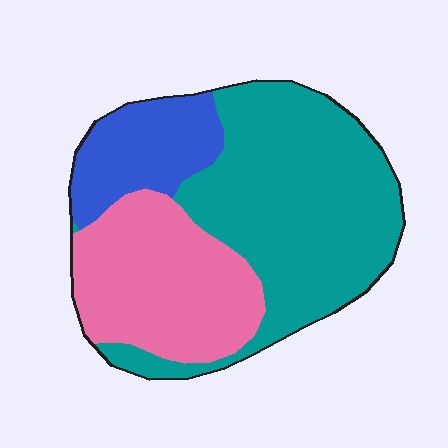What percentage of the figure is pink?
Pink takes up between a quarter and a half of the figure.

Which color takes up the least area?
Blue, at roughly 15%.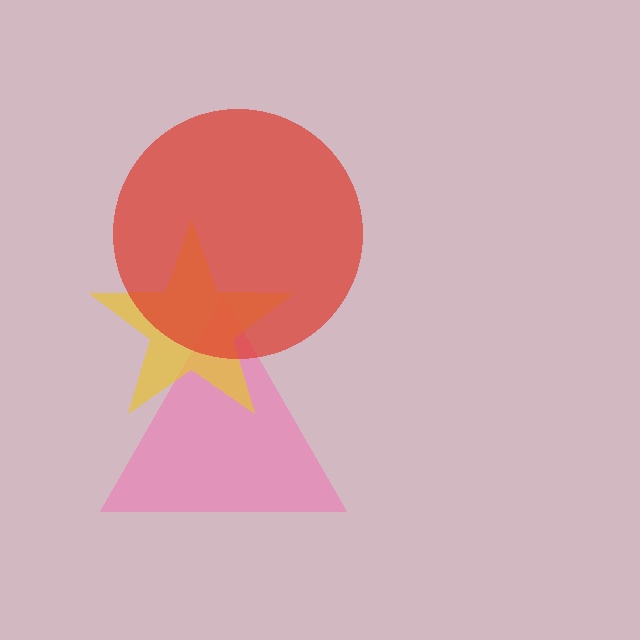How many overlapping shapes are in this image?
There are 3 overlapping shapes in the image.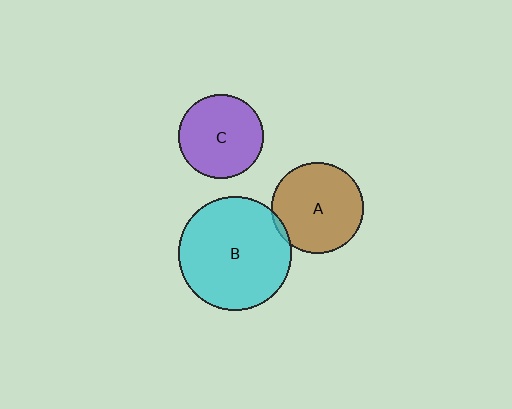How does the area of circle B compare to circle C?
Approximately 1.8 times.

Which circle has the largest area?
Circle B (cyan).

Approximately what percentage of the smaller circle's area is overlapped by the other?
Approximately 5%.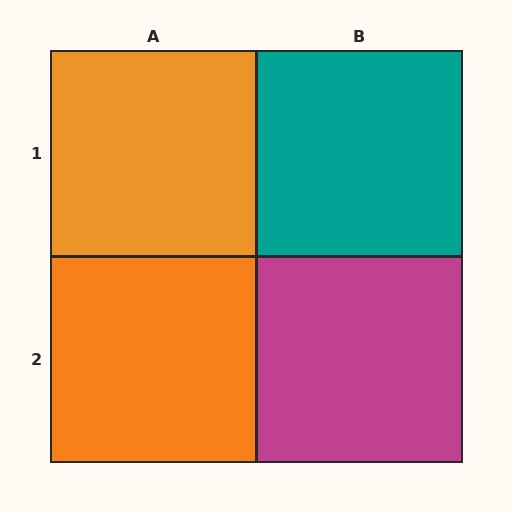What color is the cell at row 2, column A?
Orange.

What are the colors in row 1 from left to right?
Orange, teal.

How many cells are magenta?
1 cell is magenta.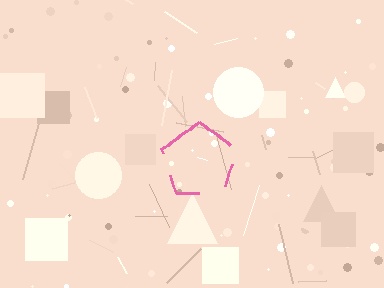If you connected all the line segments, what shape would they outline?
They would outline a pentagon.